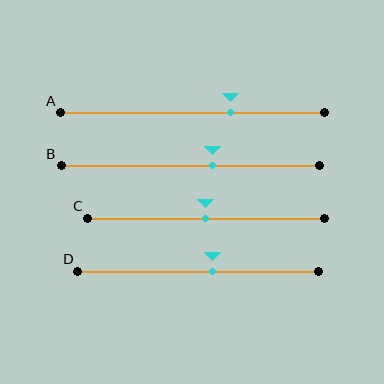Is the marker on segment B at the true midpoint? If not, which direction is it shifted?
No, the marker on segment B is shifted to the right by about 9% of the segment length.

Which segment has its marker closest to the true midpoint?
Segment C has its marker closest to the true midpoint.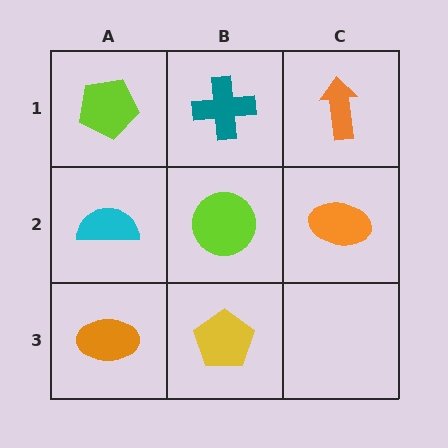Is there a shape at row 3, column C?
No, that cell is empty.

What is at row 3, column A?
An orange ellipse.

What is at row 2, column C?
An orange ellipse.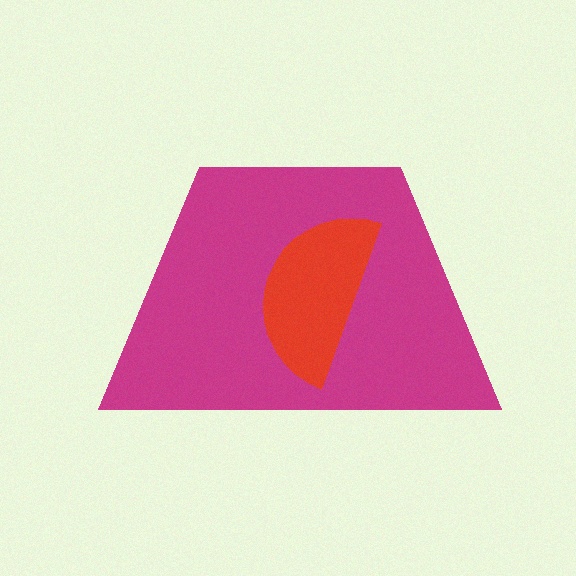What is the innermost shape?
The red semicircle.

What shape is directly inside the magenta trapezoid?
The red semicircle.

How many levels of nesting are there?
2.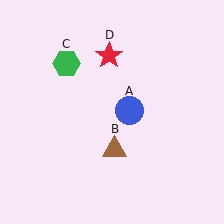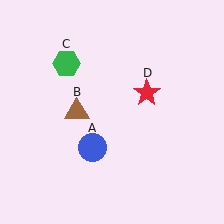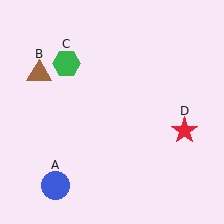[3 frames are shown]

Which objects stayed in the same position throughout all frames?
Green hexagon (object C) remained stationary.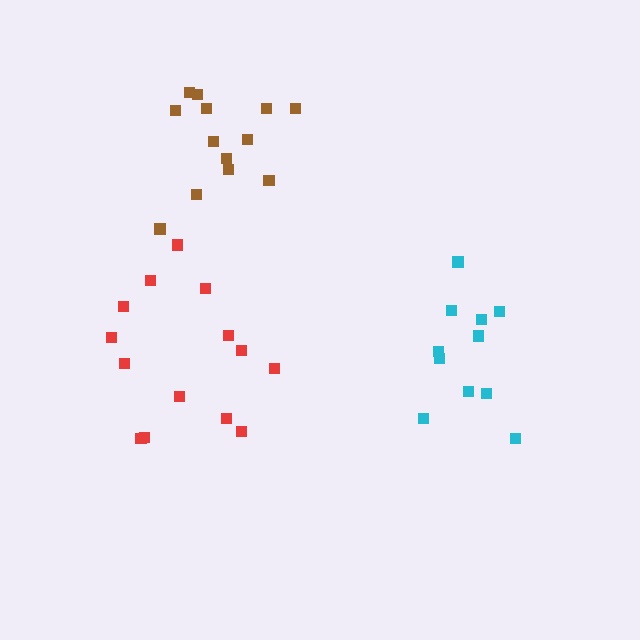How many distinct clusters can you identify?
There are 3 distinct clusters.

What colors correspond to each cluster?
The clusters are colored: red, cyan, brown.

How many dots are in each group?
Group 1: 14 dots, Group 2: 11 dots, Group 3: 13 dots (38 total).